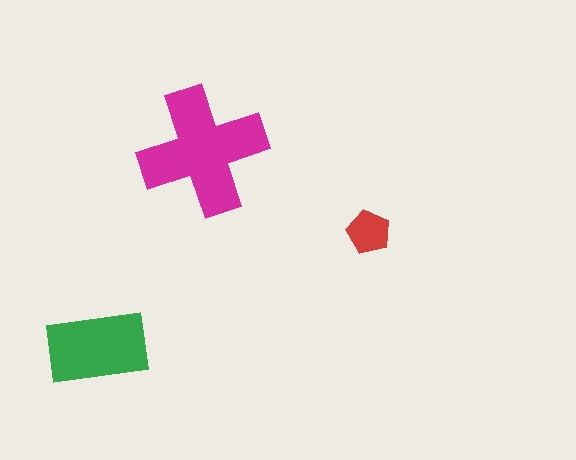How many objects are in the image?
There are 3 objects in the image.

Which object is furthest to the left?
The green rectangle is leftmost.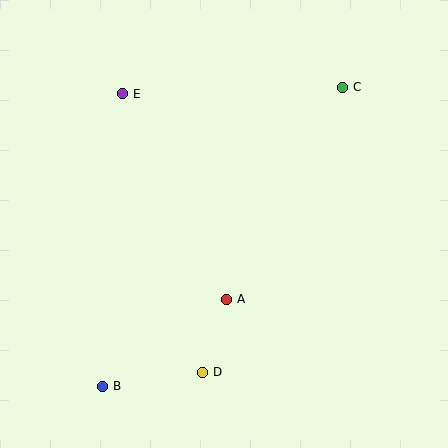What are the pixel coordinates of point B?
Point B is at (102, 386).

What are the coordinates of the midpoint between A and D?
The midpoint between A and D is at (214, 336).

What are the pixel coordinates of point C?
Point C is at (342, 87).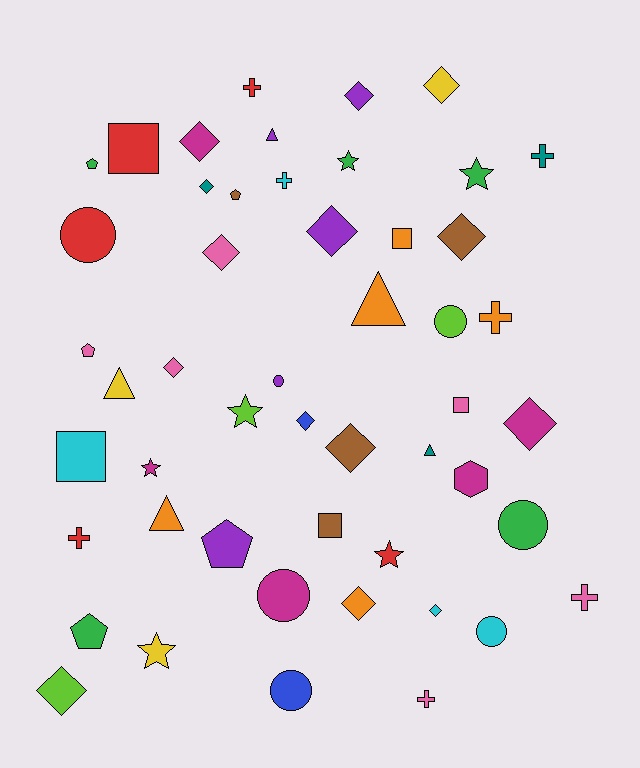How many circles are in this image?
There are 7 circles.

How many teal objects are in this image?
There are 3 teal objects.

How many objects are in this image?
There are 50 objects.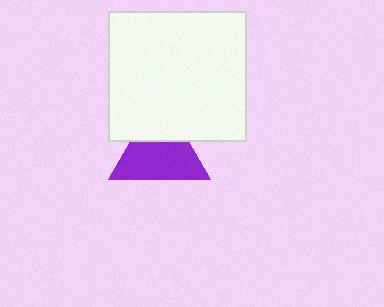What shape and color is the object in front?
The object in front is a white rectangle.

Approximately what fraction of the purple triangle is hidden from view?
Roughly 33% of the purple triangle is hidden behind the white rectangle.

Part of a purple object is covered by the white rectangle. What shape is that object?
It is a triangle.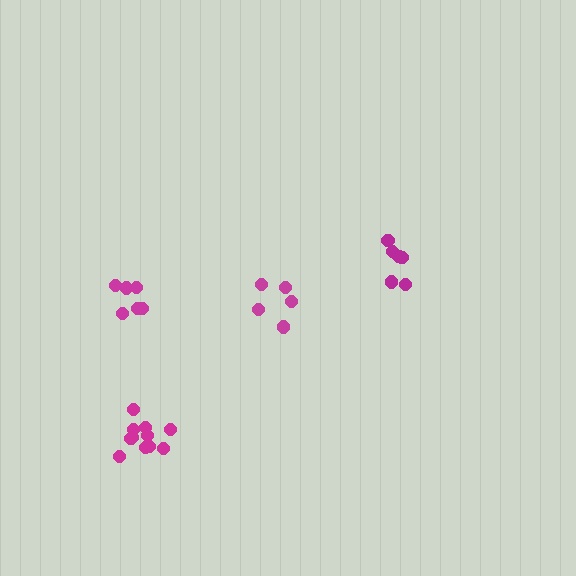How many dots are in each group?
Group 1: 6 dots, Group 2: 5 dots, Group 3: 6 dots, Group 4: 11 dots (28 total).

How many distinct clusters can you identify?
There are 4 distinct clusters.